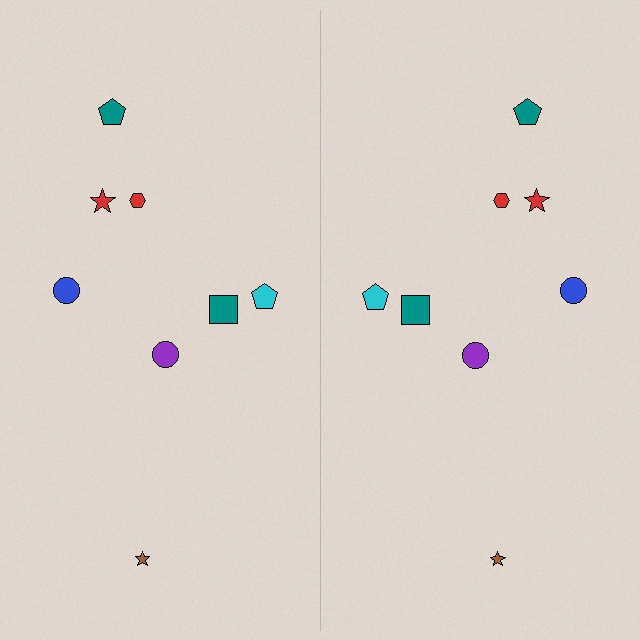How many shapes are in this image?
There are 16 shapes in this image.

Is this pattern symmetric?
Yes, this pattern has bilateral (reflection) symmetry.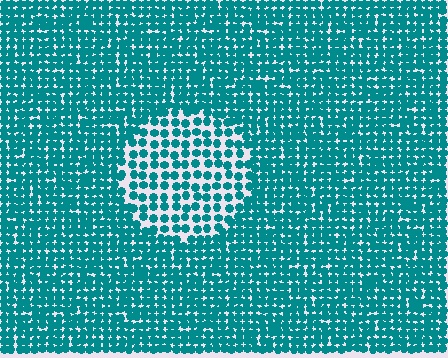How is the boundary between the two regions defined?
The boundary is defined by a change in element density (approximately 1.8x ratio). All elements are the same color, size, and shape.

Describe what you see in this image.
The image contains small teal elements arranged at two different densities. A circle-shaped region is visible where the elements are less densely packed than the surrounding area.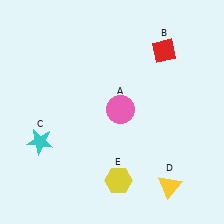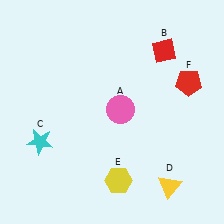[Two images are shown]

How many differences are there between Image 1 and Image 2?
There is 1 difference between the two images.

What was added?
A red pentagon (F) was added in Image 2.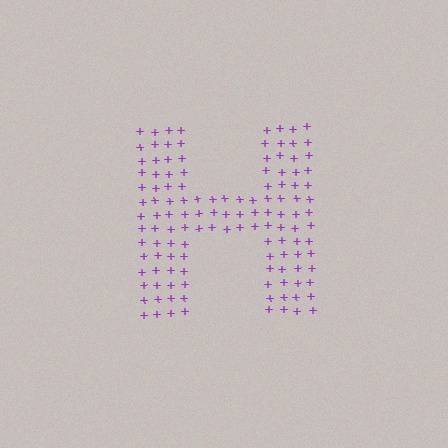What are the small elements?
The small elements are plus signs.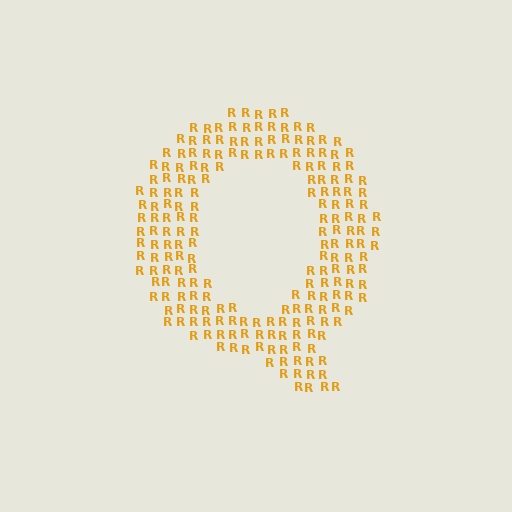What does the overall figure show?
The overall figure shows the letter Q.